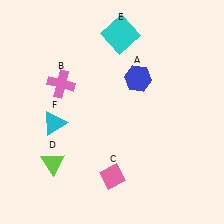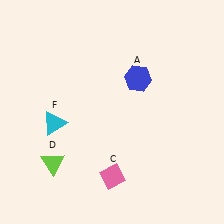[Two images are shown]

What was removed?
The cyan square (E), the pink cross (B) were removed in Image 2.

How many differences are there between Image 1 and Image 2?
There are 2 differences between the two images.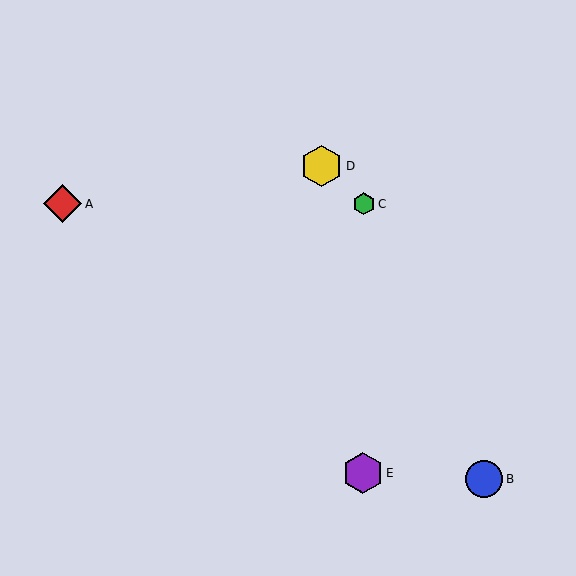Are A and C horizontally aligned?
Yes, both are at y≈204.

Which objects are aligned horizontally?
Objects A, C are aligned horizontally.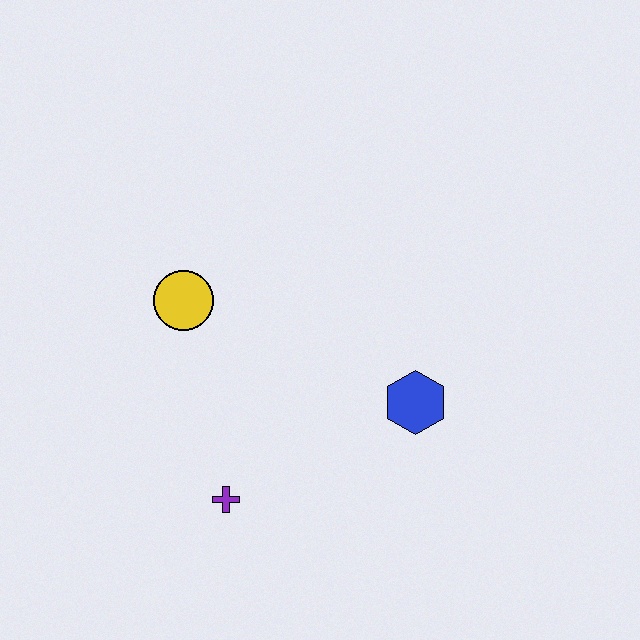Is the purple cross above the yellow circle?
No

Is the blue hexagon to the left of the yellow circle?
No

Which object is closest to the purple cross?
The yellow circle is closest to the purple cross.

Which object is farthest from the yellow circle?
The blue hexagon is farthest from the yellow circle.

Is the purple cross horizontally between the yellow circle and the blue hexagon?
Yes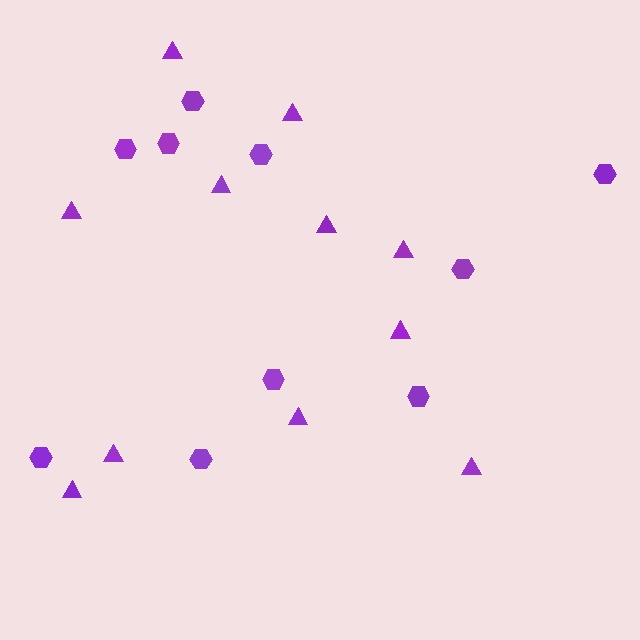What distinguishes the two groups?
There are 2 groups: one group of hexagons (10) and one group of triangles (11).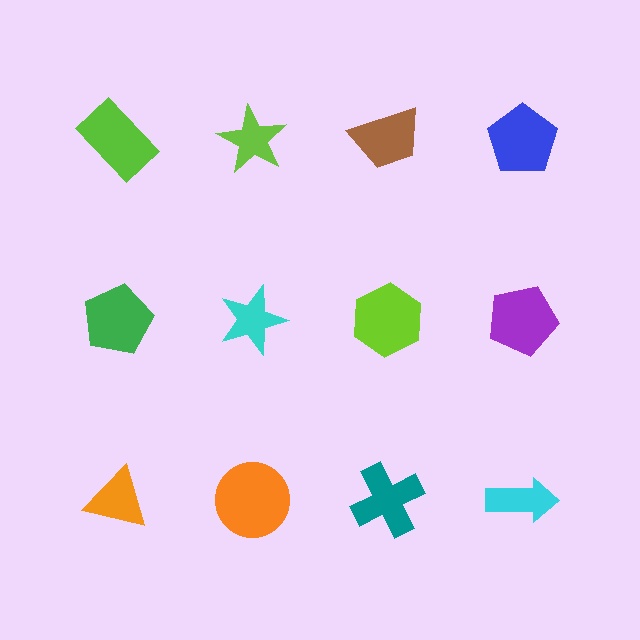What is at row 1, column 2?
A lime star.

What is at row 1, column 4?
A blue pentagon.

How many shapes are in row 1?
4 shapes.